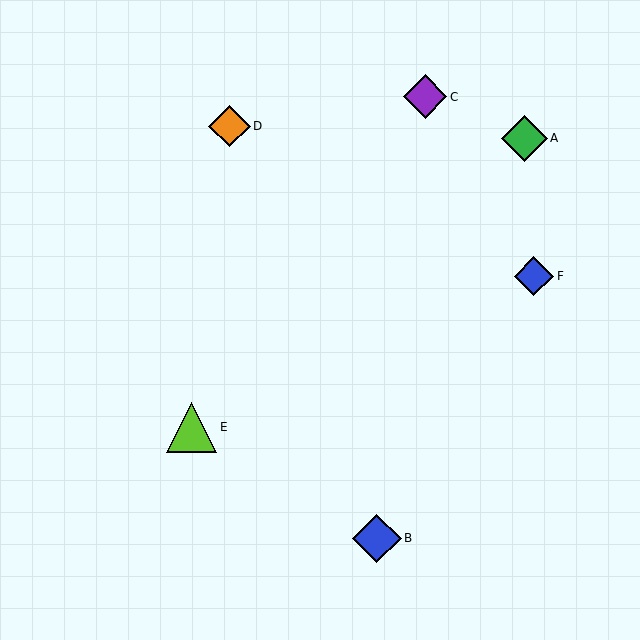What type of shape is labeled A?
Shape A is a green diamond.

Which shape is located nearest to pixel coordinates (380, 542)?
The blue diamond (labeled B) at (377, 539) is nearest to that location.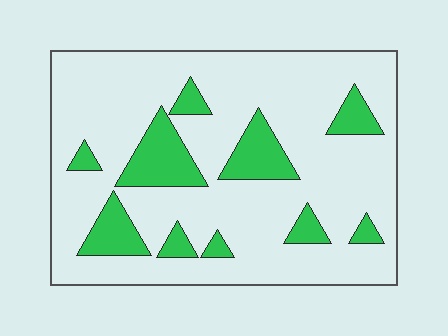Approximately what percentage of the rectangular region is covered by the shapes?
Approximately 20%.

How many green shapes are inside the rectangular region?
10.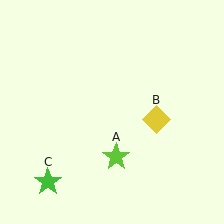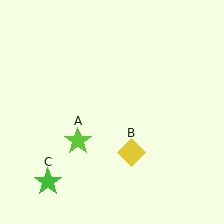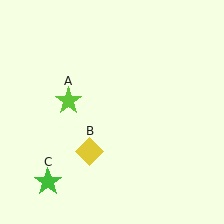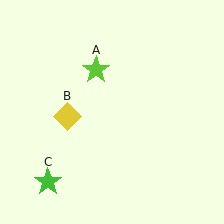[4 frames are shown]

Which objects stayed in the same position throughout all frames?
Green star (object C) remained stationary.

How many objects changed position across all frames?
2 objects changed position: lime star (object A), yellow diamond (object B).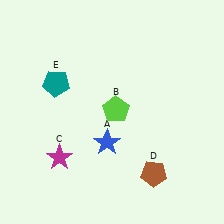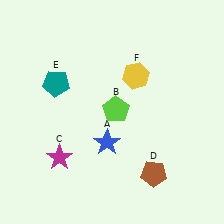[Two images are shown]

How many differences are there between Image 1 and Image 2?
There is 1 difference between the two images.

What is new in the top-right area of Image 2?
A yellow hexagon (F) was added in the top-right area of Image 2.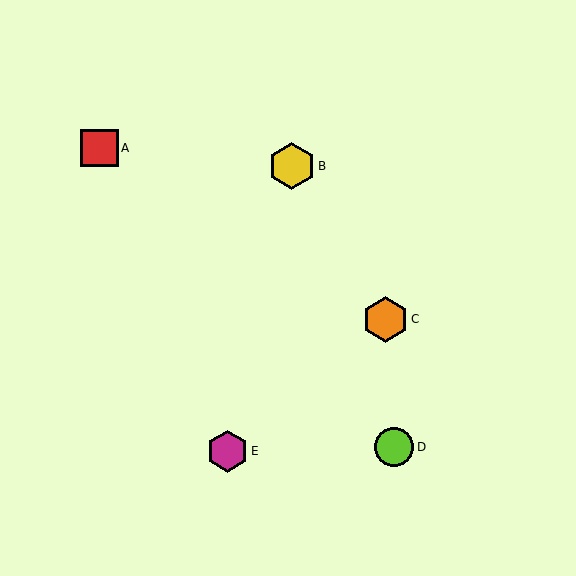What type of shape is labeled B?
Shape B is a yellow hexagon.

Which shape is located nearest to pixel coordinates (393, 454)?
The lime circle (labeled D) at (394, 447) is nearest to that location.